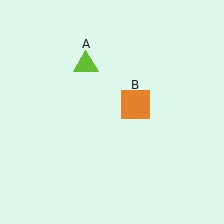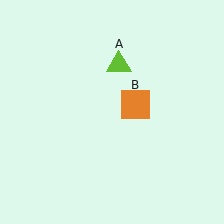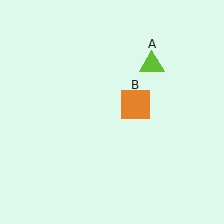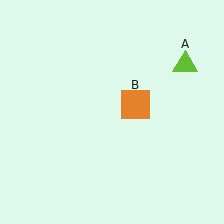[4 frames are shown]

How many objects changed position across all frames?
1 object changed position: lime triangle (object A).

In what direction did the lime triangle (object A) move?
The lime triangle (object A) moved right.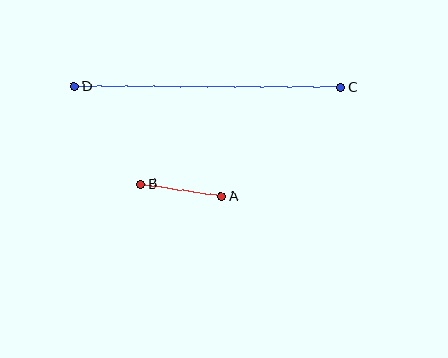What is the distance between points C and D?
The distance is approximately 266 pixels.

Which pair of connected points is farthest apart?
Points C and D are farthest apart.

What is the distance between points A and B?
The distance is approximately 81 pixels.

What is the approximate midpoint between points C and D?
The midpoint is at approximately (208, 87) pixels.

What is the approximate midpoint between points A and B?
The midpoint is at approximately (181, 190) pixels.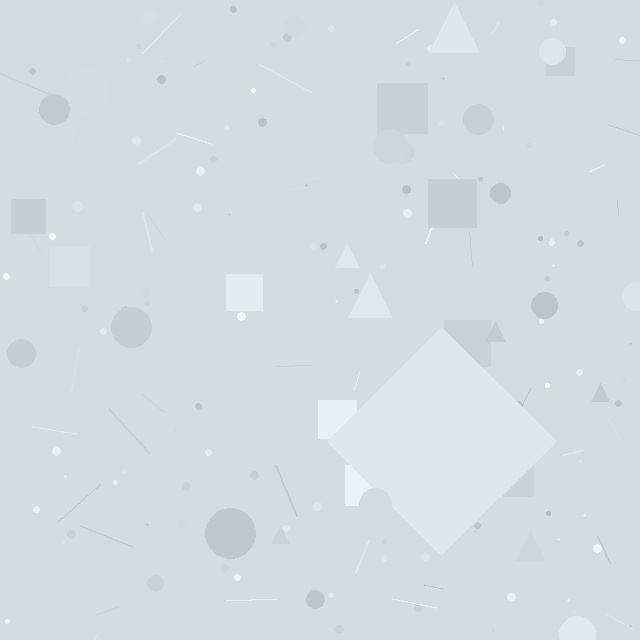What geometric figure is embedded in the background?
A diamond is embedded in the background.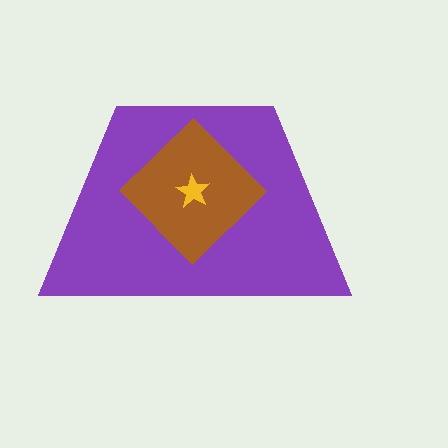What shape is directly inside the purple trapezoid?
The brown diamond.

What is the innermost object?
The yellow star.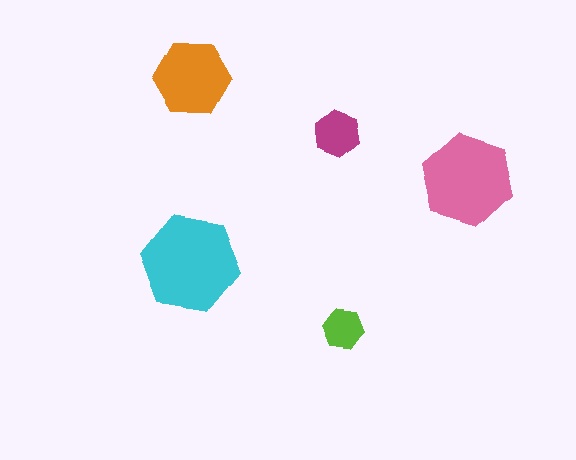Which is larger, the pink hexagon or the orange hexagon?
The pink one.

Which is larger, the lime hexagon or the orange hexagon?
The orange one.